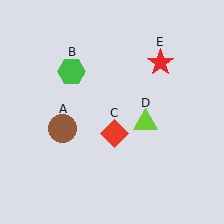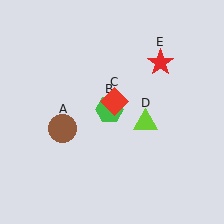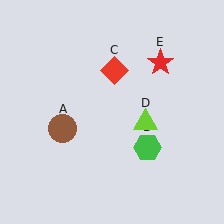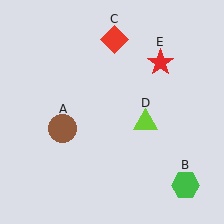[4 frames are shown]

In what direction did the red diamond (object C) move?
The red diamond (object C) moved up.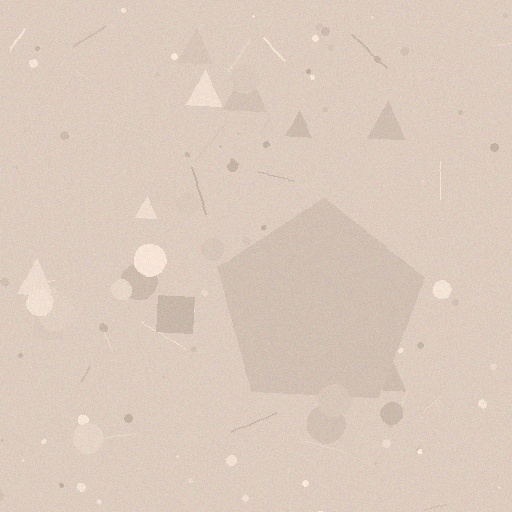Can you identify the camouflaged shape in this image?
The camouflaged shape is a pentagon.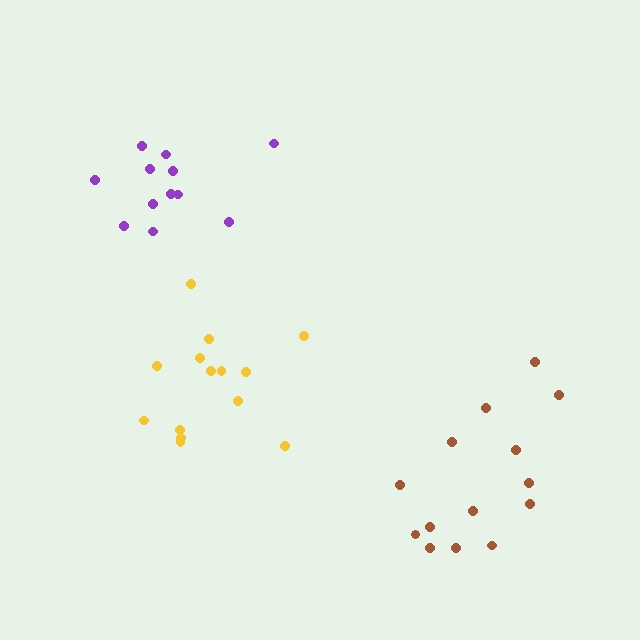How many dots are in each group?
Group 1: 14 dots, Group 2: 14 dots, Group 3: 12 dots (40 total).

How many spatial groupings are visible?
There are 3 spatial groupings.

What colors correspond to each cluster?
The clusters are colored: yellow, brown, purple.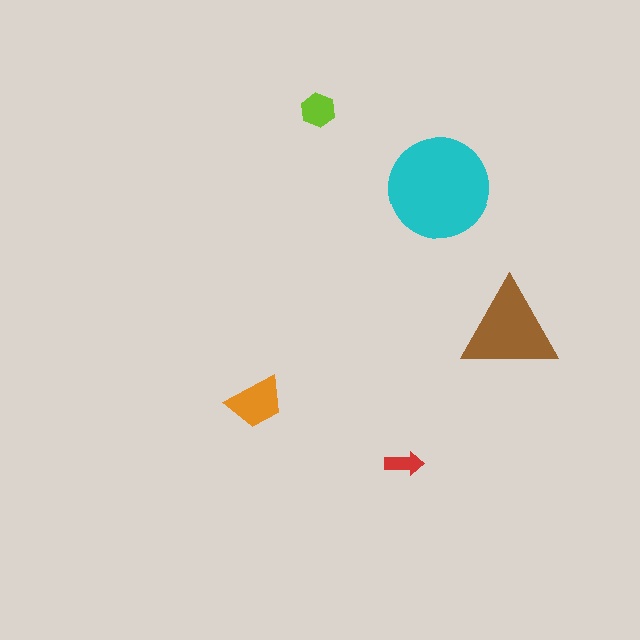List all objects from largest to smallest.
The cyan circle, the brown triangle, the orange trapezoid, the lime hexagon, the red arrow.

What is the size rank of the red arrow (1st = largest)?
5th.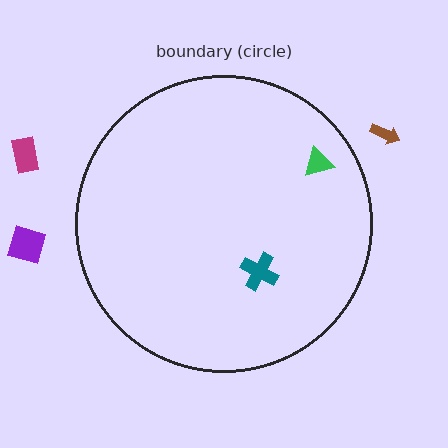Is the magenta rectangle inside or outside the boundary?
Outside.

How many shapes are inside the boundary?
2 inside, 3 outside.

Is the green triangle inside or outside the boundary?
Inside.